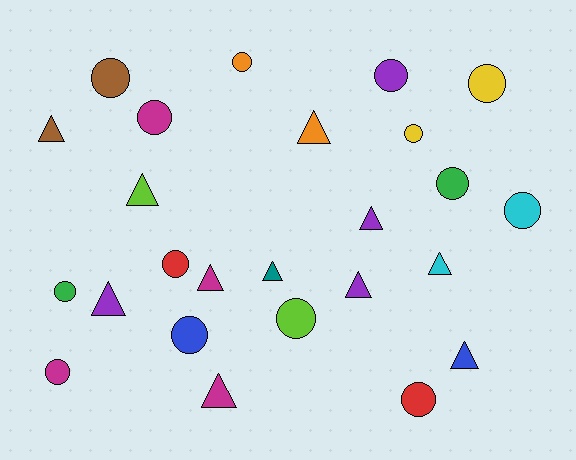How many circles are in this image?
There are 14 circles.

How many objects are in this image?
There are 25 objects.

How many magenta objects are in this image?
There are 4 magenta objects.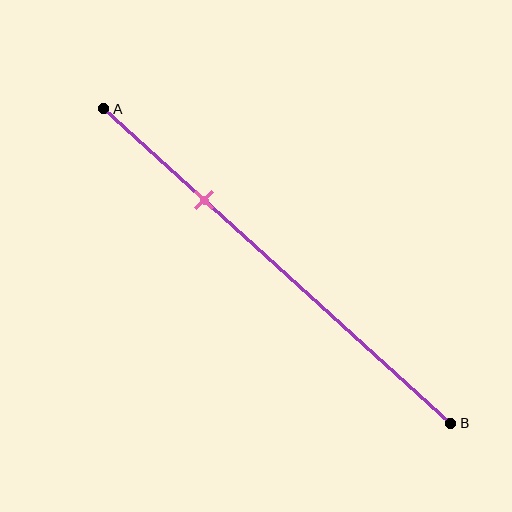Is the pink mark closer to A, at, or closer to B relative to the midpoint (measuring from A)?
The pink mark is closer to point A than the midpoint of segment AB.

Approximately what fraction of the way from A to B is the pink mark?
The pink mark is approximately 30% of the way from A to B.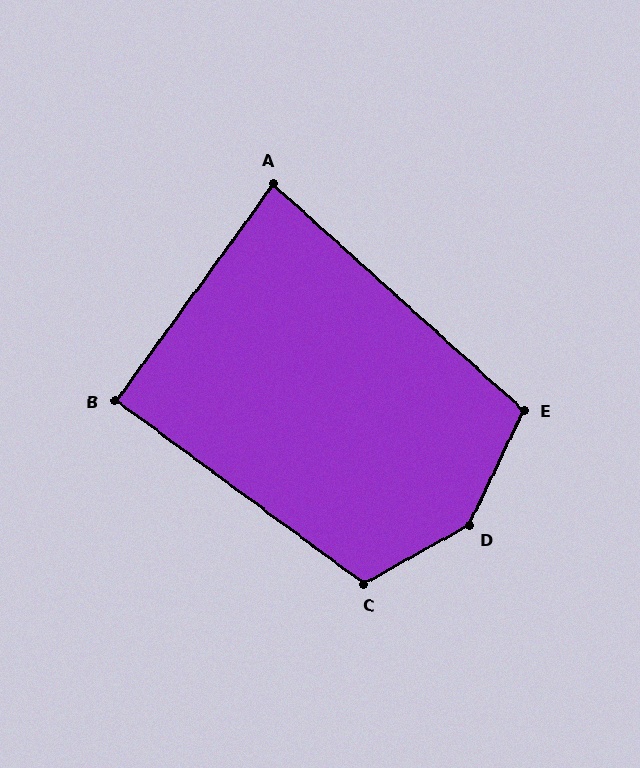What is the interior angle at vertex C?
Approximately 114 degrees (obtuse).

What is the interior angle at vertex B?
Approximately 90 degrees (approximately right).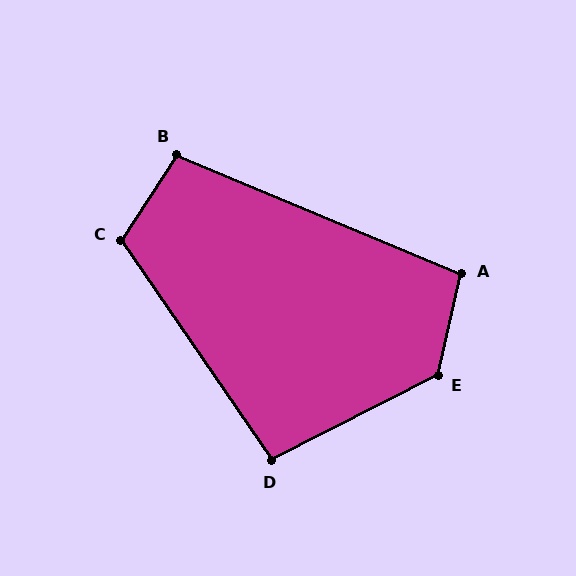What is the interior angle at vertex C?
Approximately 113 degrees (obtuse).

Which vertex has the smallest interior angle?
D, at approximately 97 degrees.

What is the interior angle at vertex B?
Approximately 100 degrees (obtuse).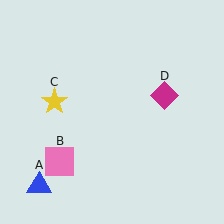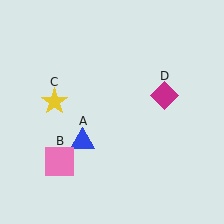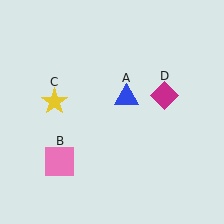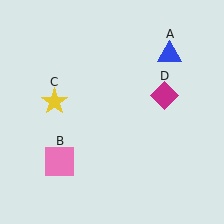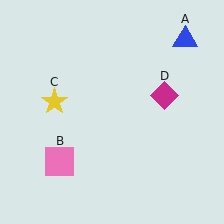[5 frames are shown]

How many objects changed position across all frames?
1 object changed position: blue triangle (object A).